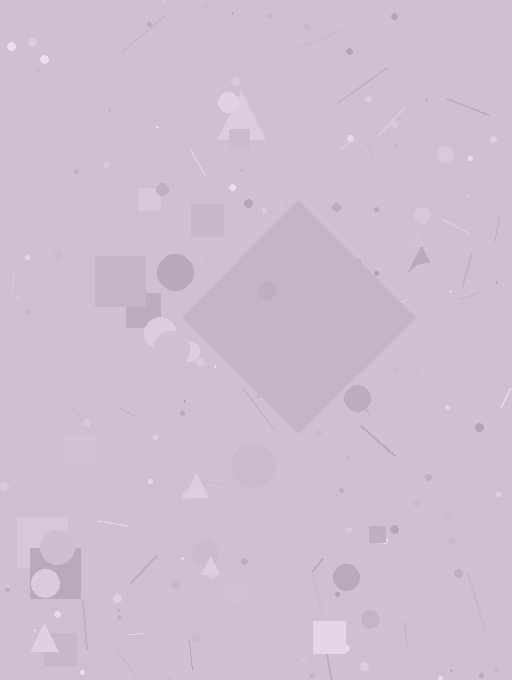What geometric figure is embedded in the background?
A diamond is embedded in the background.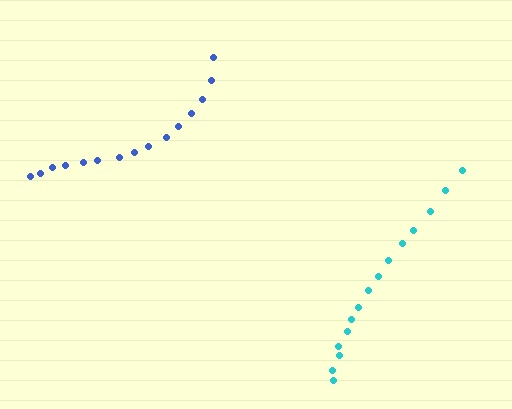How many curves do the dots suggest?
There are 2 distinct paths.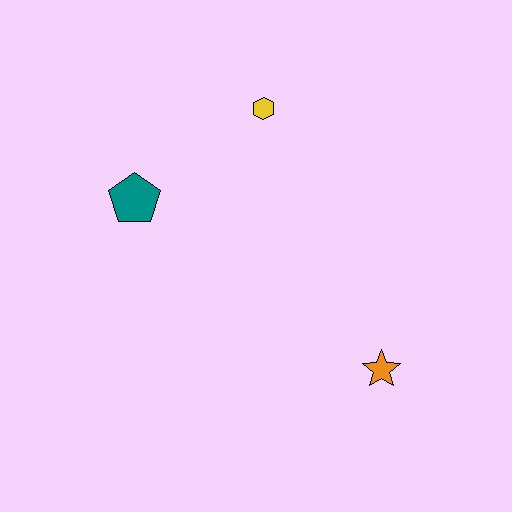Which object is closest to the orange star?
The yellow hexagon is closest to the orange star.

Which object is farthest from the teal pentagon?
The orange star is farthest from the teal pentagon.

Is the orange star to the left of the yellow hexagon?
No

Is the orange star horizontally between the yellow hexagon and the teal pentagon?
No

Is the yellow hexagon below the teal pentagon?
No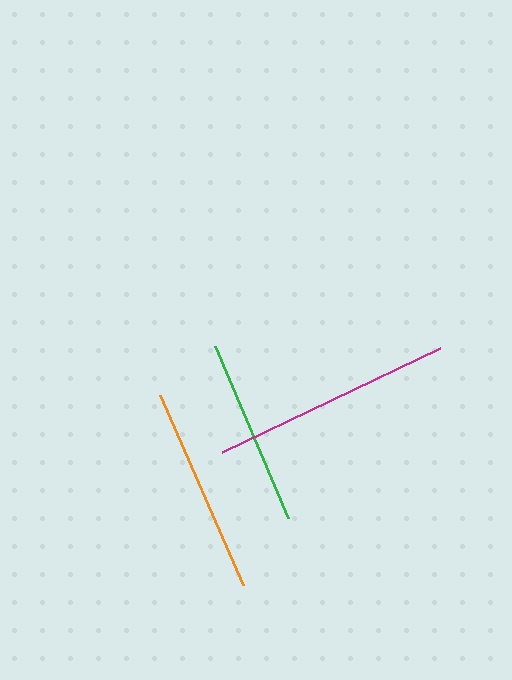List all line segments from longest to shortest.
From longest to shortest: magenta, orange, green.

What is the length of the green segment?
The green segment is approximately 187 pixels long.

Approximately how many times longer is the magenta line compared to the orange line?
The magenta line is approximately 1.2 times the length of the orange line.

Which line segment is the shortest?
The green line is the shortest at approximately 187 pixels.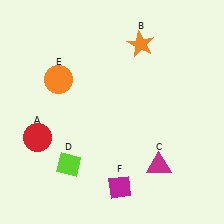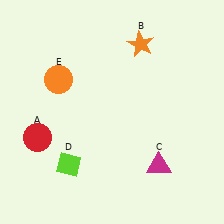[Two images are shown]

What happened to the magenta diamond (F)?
The magenta diamond (F) was removed in Image 2. It was in the bottom-right area of Image 1.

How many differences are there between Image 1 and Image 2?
There is 1 difference between the two images.